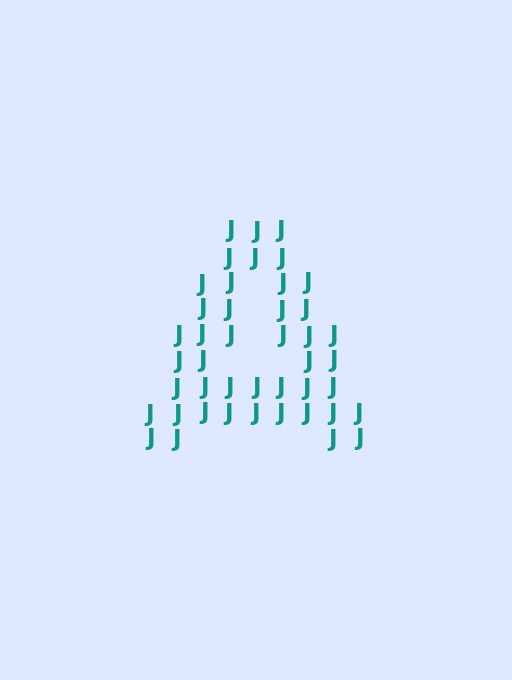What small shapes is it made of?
It is made of small letter J's.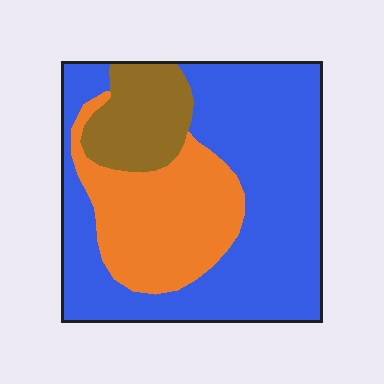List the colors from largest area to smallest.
From largest to smallest: blue, orange, brown.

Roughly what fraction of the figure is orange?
Orange takes up about one quarter (1/4) of the figure.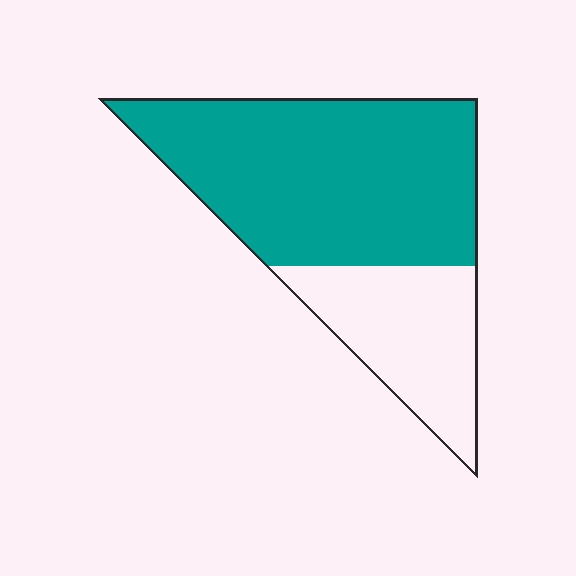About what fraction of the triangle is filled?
About two thirds (2/3).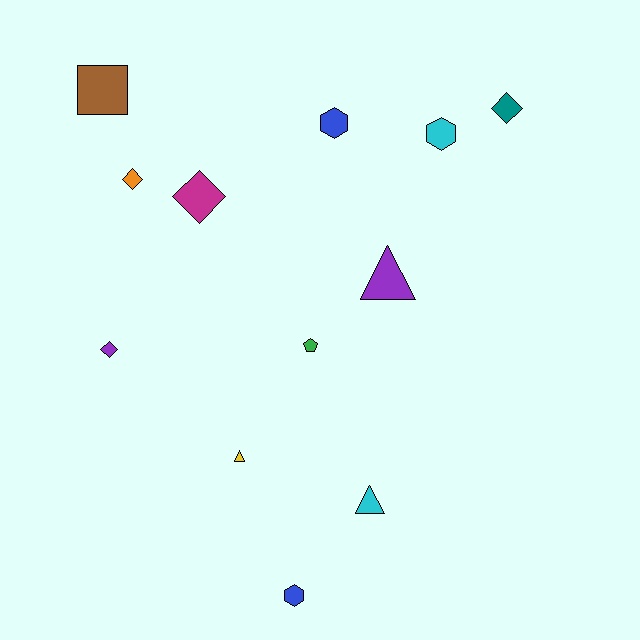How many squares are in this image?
There is 1 square.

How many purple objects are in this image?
There are 2 purple objects.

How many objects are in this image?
There are 12 objects.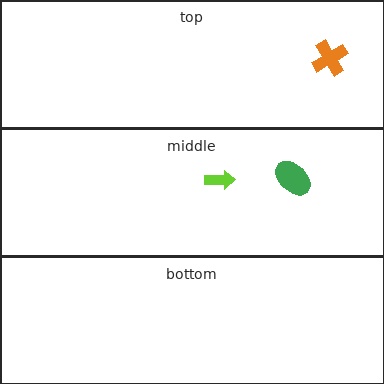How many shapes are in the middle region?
2.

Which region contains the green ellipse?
The middle region.